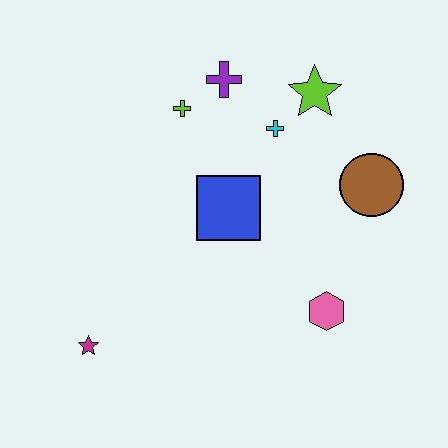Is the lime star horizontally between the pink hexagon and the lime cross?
Yes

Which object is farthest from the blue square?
The magenta star is farthest from the blue square.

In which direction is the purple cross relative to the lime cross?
The purple cross is to the right of the lime cross.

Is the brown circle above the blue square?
Yes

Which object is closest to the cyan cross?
The lime star is closest to the cyan cross.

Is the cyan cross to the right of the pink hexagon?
No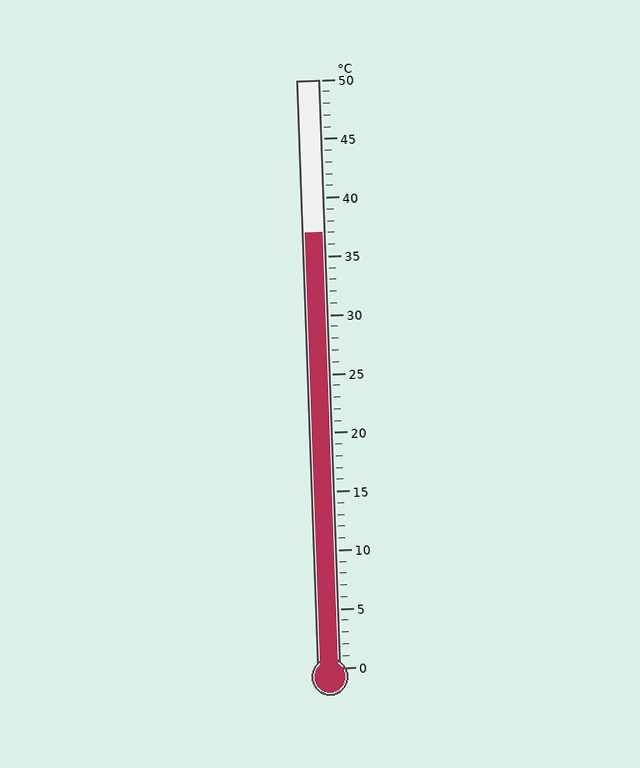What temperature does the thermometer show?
The thermometer shows approximately 37°C.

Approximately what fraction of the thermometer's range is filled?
The thermometer is filled to approximately 75% of its range.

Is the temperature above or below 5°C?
The temperature is above 5°C.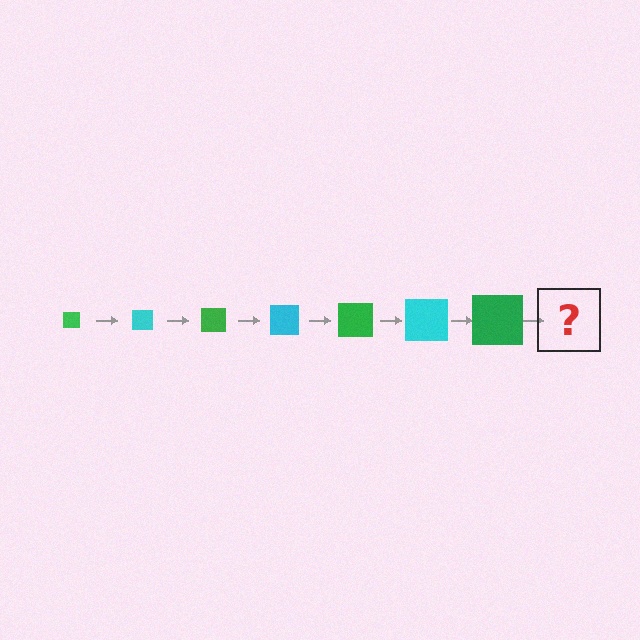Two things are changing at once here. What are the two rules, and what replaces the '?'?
The two rules are that the square grows larger each step and the color cycles through green and cyan. The '?' should be a cyan square, larger than the previous one.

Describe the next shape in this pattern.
It should be a cyan square, larger than the previous one.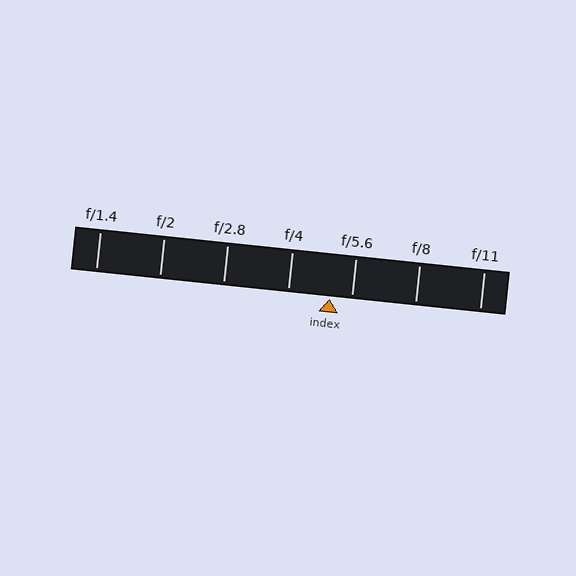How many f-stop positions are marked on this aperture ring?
There are 7 f-stop positions marked.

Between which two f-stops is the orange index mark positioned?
The index mark is between f/4 and f/5.6.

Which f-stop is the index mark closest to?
The index mark is closest to f/5.6.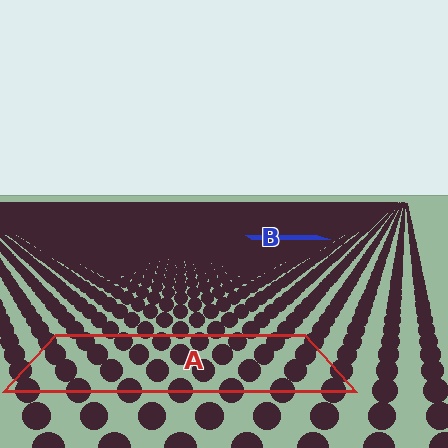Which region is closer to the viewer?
Region A is closer. The texture elements there are larger and more spread out.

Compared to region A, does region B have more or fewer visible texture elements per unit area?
Region B has more texture elements per unit area — they are packed more densely because it is farther away.